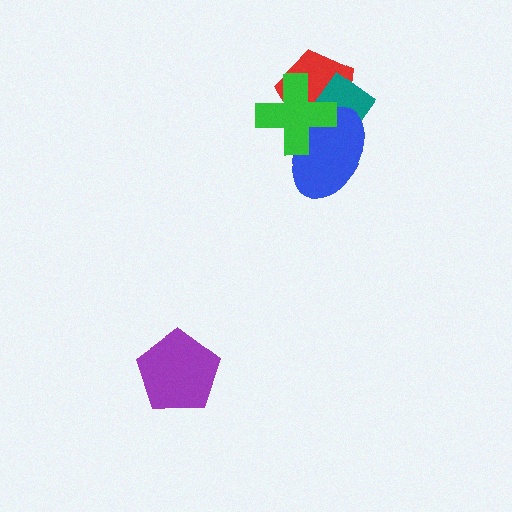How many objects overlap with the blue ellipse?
3 objects overlap with the blue ellipse.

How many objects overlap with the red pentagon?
3 objects overlap with the red pentagon.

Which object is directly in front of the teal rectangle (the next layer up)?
The blue ellipse is directly in front of the teal rectangle.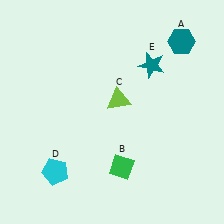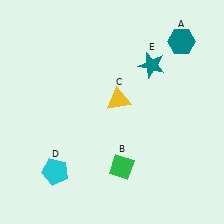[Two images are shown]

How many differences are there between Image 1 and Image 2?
There is 1 difference between the two images.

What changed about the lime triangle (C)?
In Image 1, C is lime. In Image 2, it changed to yellow.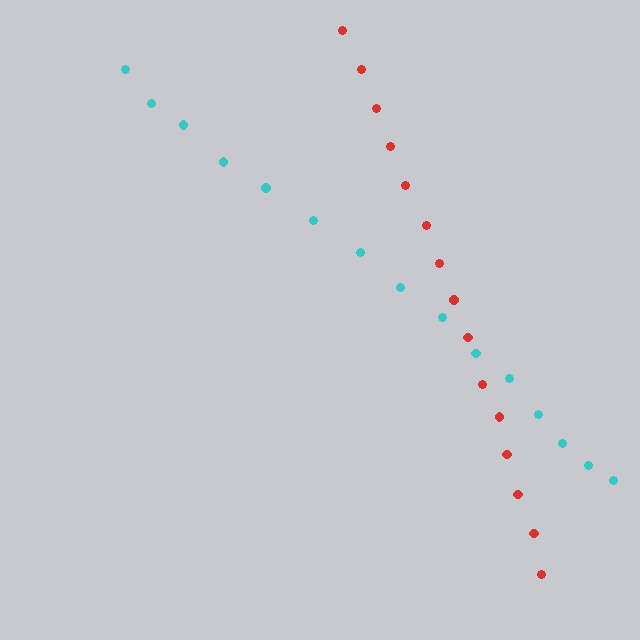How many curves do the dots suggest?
There are 2 distinct paths.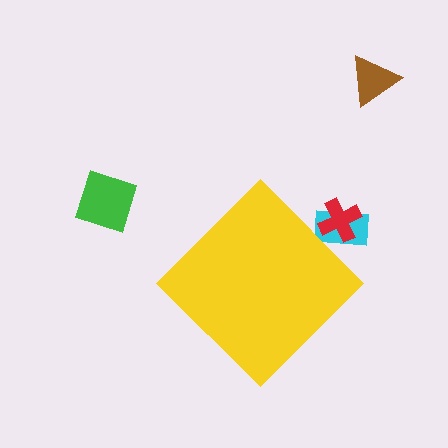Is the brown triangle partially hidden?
No, the brown triangle is fully visible.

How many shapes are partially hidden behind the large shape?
2 shapes are partially hidden.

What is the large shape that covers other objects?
A yellow diamond.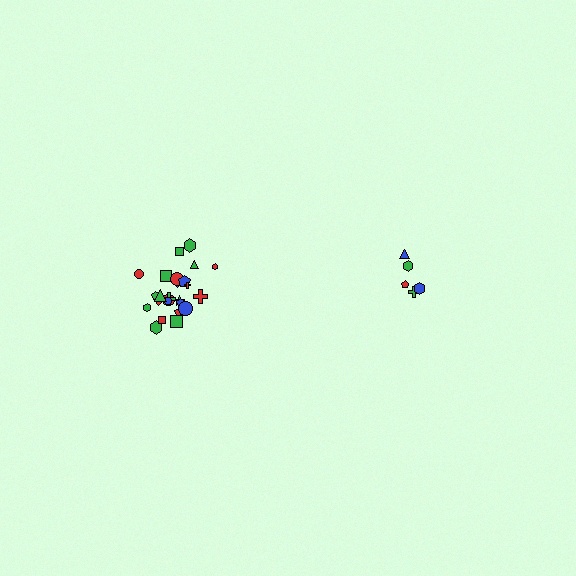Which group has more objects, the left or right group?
The left group.